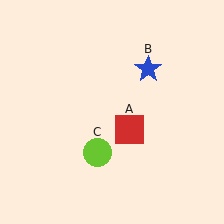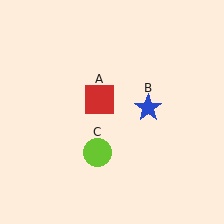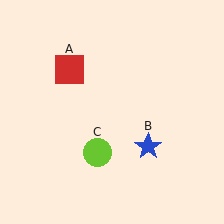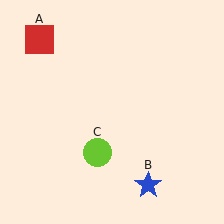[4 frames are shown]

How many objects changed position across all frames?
2 objects changed position: red square (object A), blue star (object B).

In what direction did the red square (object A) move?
The red square (object A) moved up and to the left.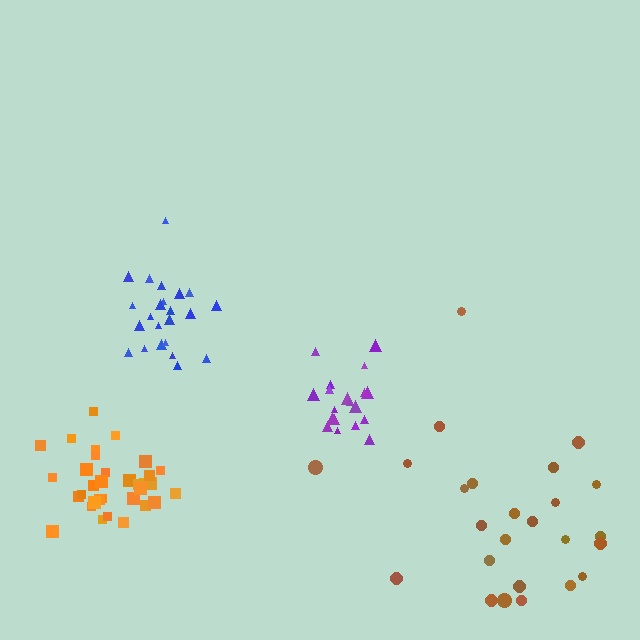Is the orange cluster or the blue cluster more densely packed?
Orange.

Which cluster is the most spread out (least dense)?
Brown.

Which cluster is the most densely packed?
Orange.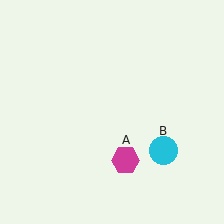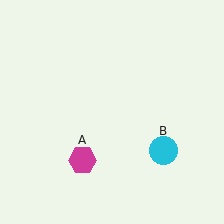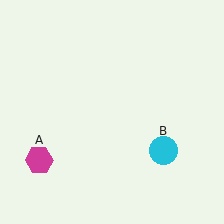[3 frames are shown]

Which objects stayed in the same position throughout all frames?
Cyan circle (object B) remained stationary.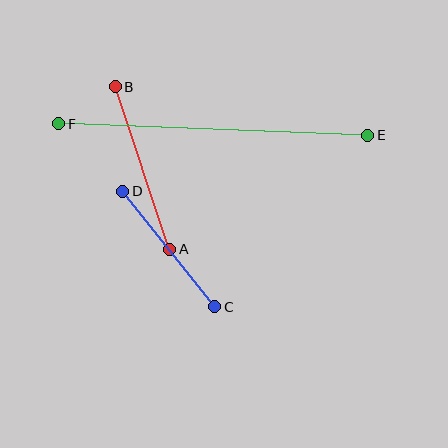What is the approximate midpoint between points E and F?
The midpoint is at approximately (213, 129) pixels.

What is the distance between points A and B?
The distance is approximately 172 pixels.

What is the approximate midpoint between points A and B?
The midpoint is at approximately (143, 168) pixels.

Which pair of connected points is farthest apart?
Points E and F are farthest apart.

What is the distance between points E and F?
The distance is approximately 309 pixels.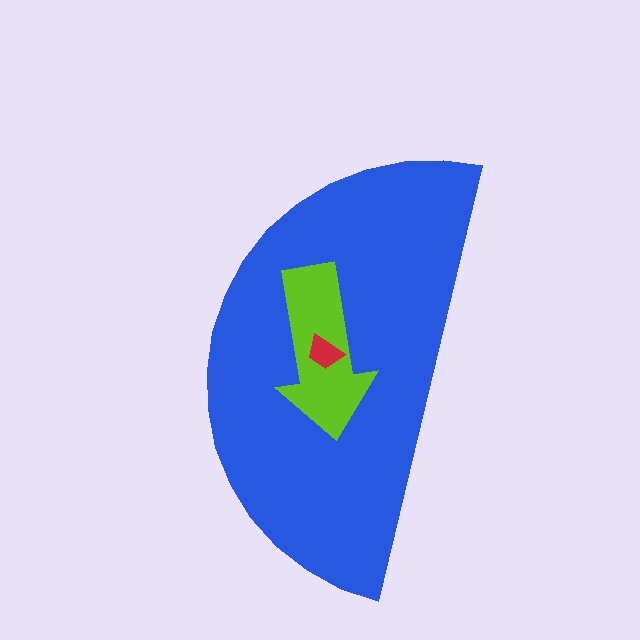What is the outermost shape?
The blue semicircle.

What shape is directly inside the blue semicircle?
The lime arrow.